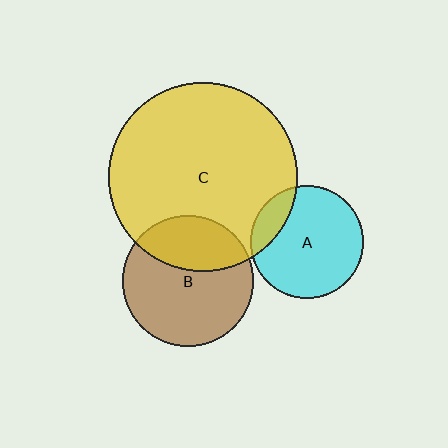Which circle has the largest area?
Circle C (yellow).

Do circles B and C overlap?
Yes.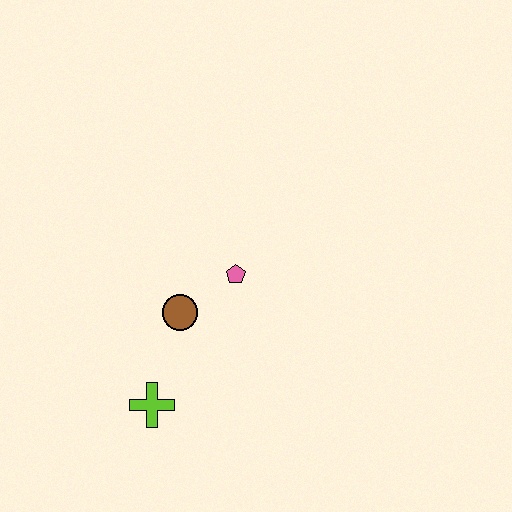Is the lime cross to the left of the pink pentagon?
Yes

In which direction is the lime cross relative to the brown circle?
The lime cross is below the brown circle.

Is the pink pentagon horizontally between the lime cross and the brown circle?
No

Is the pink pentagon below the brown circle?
No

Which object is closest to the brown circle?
The pink pentagon is closest to the brown circle.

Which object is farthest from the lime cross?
The pink pentagon is farthest from the lime cross.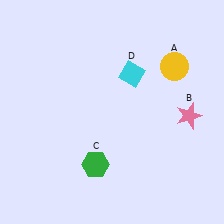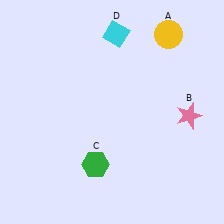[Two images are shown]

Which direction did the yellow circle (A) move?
The yellow circle (A) moved up.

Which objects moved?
The objects that moved are: the yellow circle (A), the cyan diamond (D).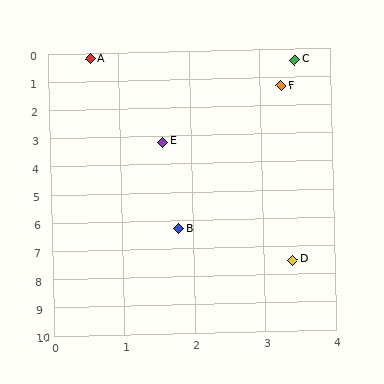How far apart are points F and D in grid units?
Points F and D are about 6.2 grid units apart.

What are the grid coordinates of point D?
Point D is at approximately (3.4, 7.5).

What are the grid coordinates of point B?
Point B is at approximately (1.8, 6.3).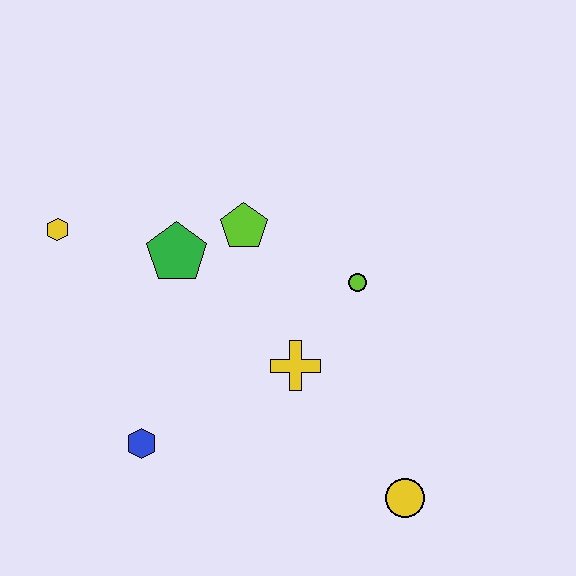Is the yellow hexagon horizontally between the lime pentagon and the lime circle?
No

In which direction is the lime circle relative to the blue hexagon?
The lime circle is to the right of the blue hexagon.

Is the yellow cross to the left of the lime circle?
Yes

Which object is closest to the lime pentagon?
The green pentagon is closest to the lime pentagon.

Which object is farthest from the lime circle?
The yellow hexagon is farthest from the lime circle.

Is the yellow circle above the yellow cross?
No